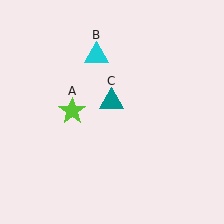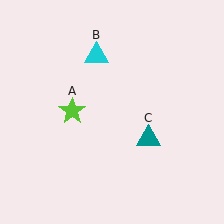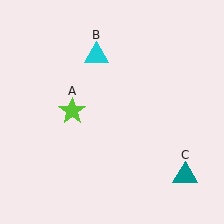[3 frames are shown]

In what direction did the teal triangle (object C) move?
The teal triangle (object C) moved down and to the right.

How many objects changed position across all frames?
1 object changed position: teal triangle (object C).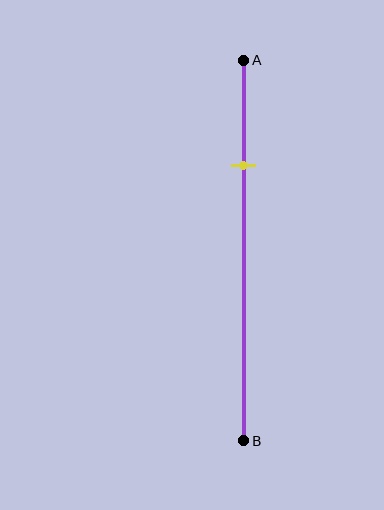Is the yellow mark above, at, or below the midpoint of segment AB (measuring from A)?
The yellow mark is above the midpoint of segment AB.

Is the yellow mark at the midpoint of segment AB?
No, the mark is at about 30% from A, not at the 50% midpoint.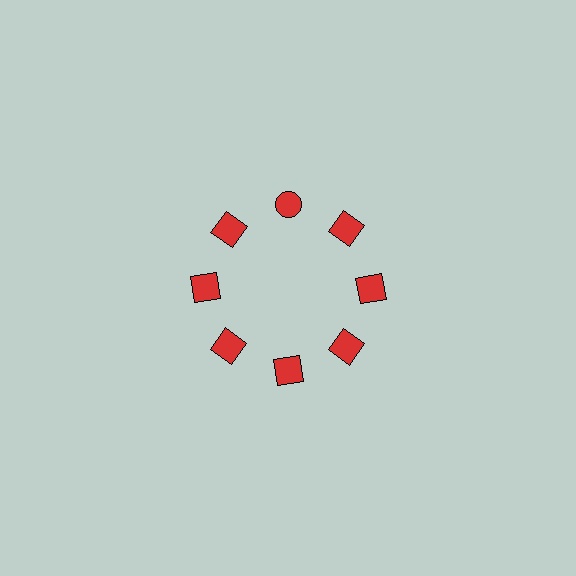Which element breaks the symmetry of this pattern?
The red circle at roughly the 12 o'clock position breaks the symmetry. All other shapes are red squares.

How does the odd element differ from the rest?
It has a different shape: circle instead of square.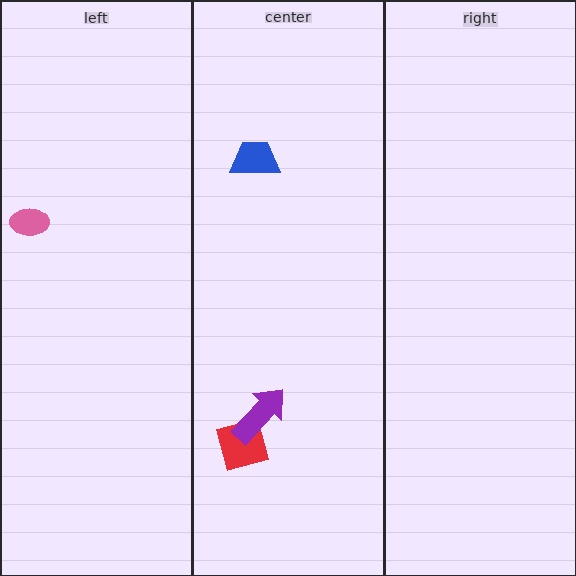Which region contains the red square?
The center region.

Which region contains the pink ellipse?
The left region.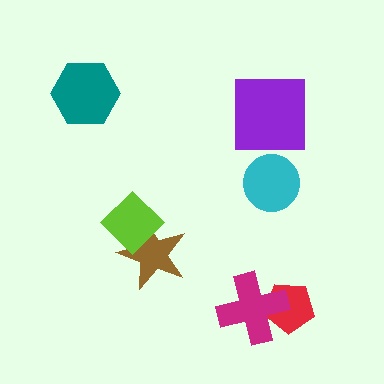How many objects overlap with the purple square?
0 objects overlap with the purple square.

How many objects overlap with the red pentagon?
1 object overlaps with the red pentagon.